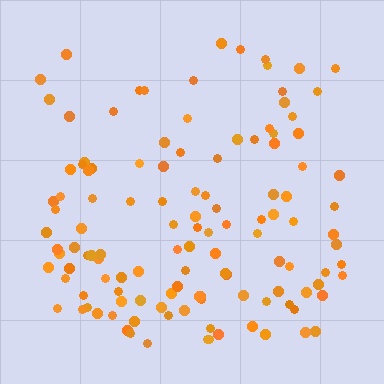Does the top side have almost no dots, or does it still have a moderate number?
Still a moderate number, just noticeably fewer than the bottom.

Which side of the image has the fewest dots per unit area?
The top.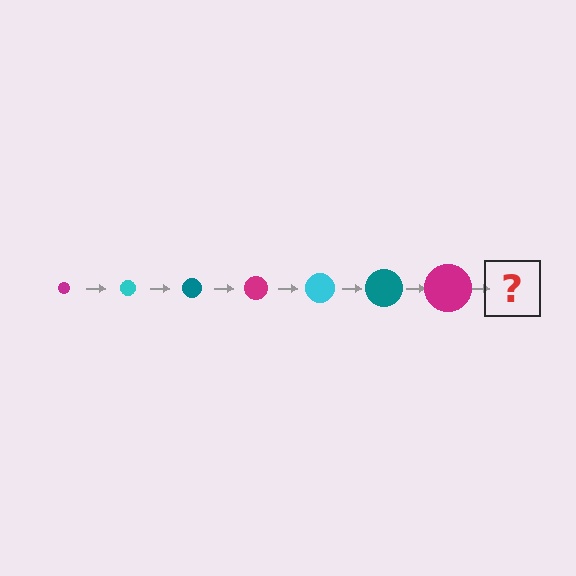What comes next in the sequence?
The next element should be a cyan circle, larger than the previous one.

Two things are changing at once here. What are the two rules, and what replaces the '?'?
The two rules are that the circle grows larger each step and the color cycles through magenta, cyan, and teal. The '?' should be a cyan circle, larger than the previous one.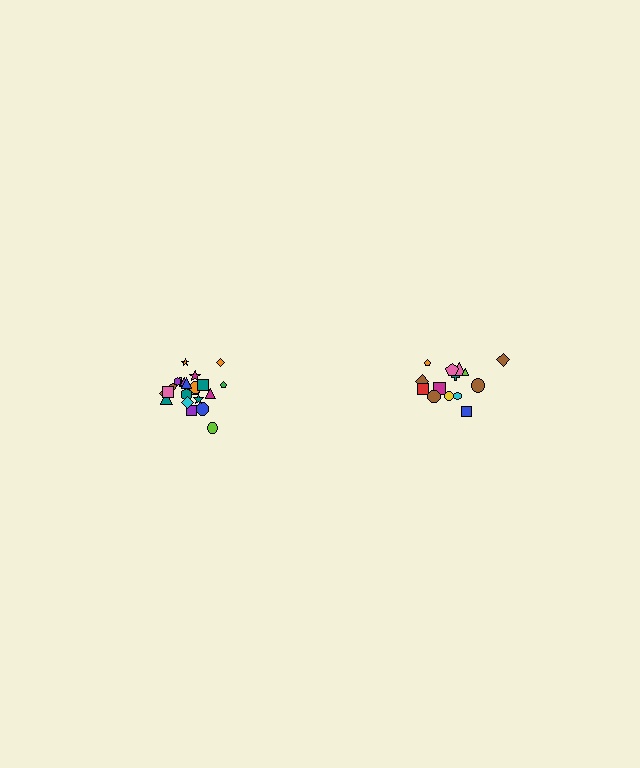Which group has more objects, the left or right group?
The left group.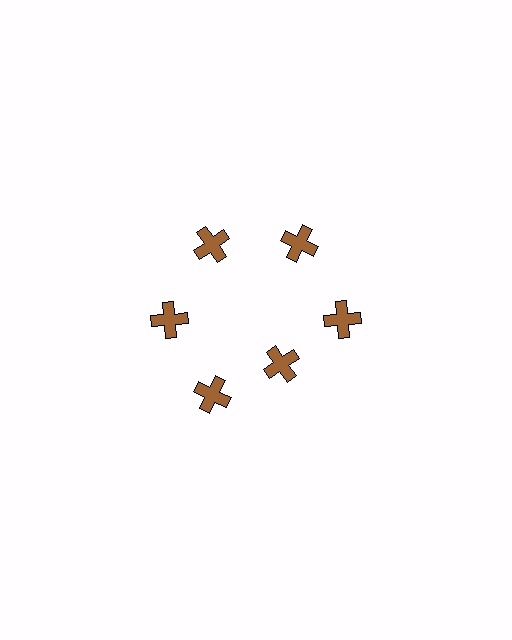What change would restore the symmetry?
The symmetry would be restored by moving it outward, back onto the ring so that all 6 crosses sit at equal angles and equal distance from the center.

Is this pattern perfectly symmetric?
No. The 6 brown crosses are arranged in a ring, but one element near the 5 o'clock position is pulled inward toward the center, breaking the 6-fold rotational symmetry.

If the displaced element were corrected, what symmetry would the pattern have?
It would have 6-fold rotational symmetry — the pattern would map onto itself every 60 degrees.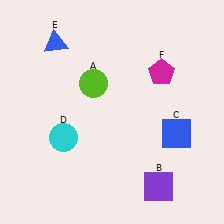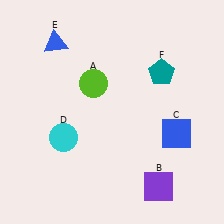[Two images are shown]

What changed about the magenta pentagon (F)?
In Image 1, F is magenta. In Image 2, it changed to teal.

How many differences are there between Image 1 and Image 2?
There is 1 difference between the two images.